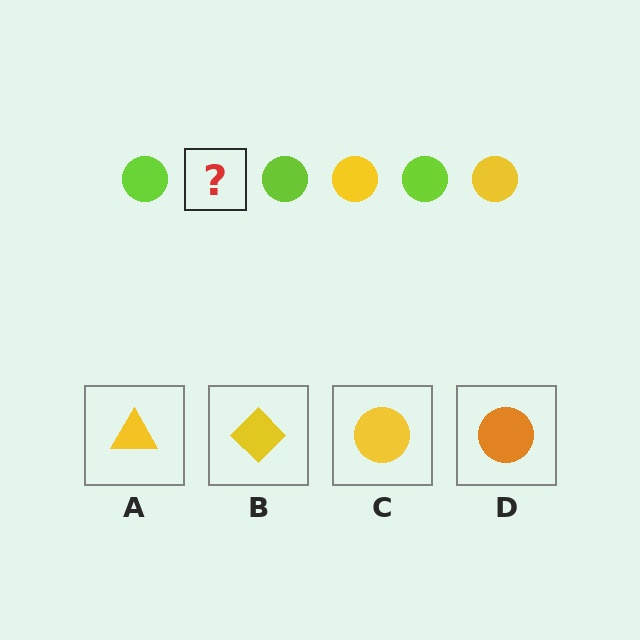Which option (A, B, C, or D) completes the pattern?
C.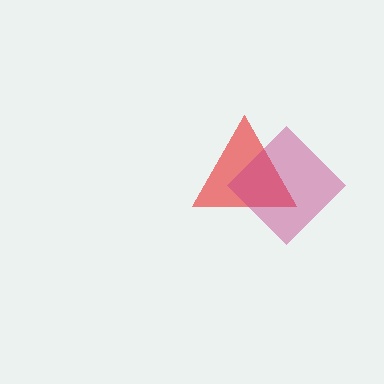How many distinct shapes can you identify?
There are 2 distinct shapes: a red triangle, a magenta diamond.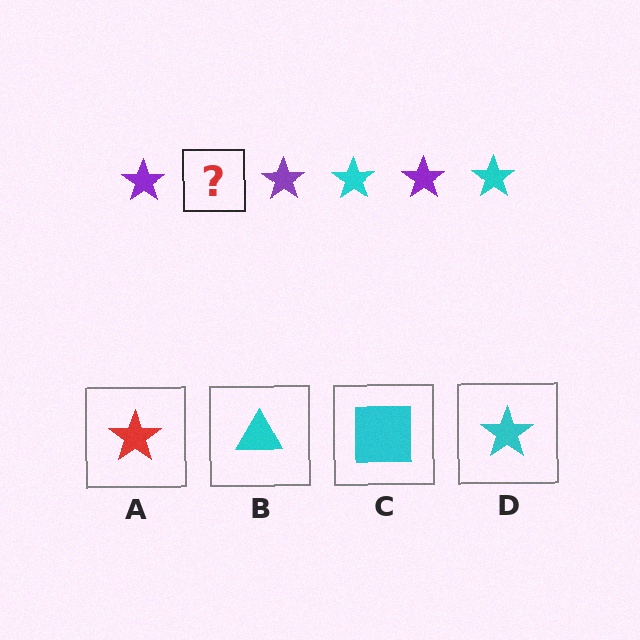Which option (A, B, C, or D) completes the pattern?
D.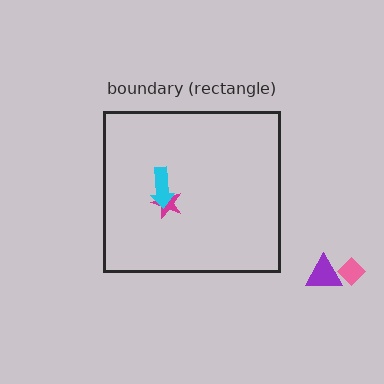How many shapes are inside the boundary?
2 inside, 2 outside.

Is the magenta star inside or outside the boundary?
Inside.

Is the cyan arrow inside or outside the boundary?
Inside.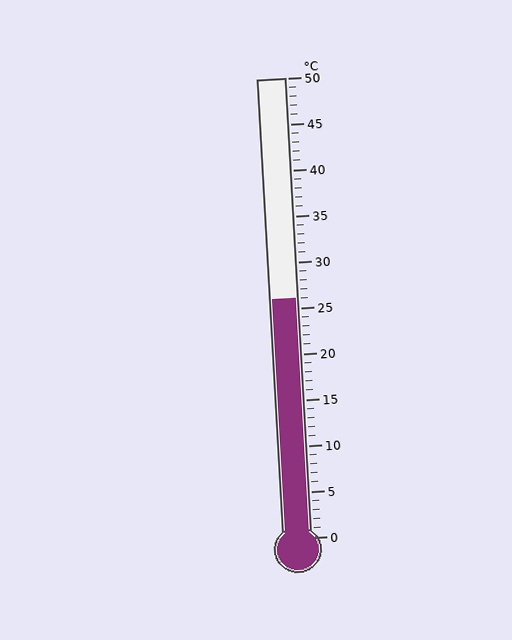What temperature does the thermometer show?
The thermometer shows approximately 26°C.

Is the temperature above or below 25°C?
The temperature is above 25°C.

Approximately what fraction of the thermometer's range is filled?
The thermometer is filled to approximately 50% of its range.